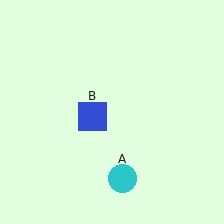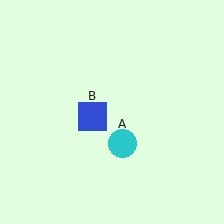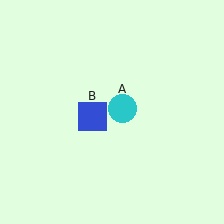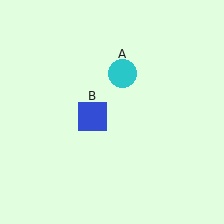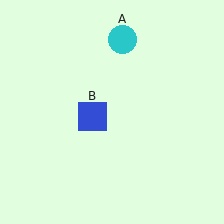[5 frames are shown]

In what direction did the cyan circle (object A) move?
The cyan circle (object A) moved up.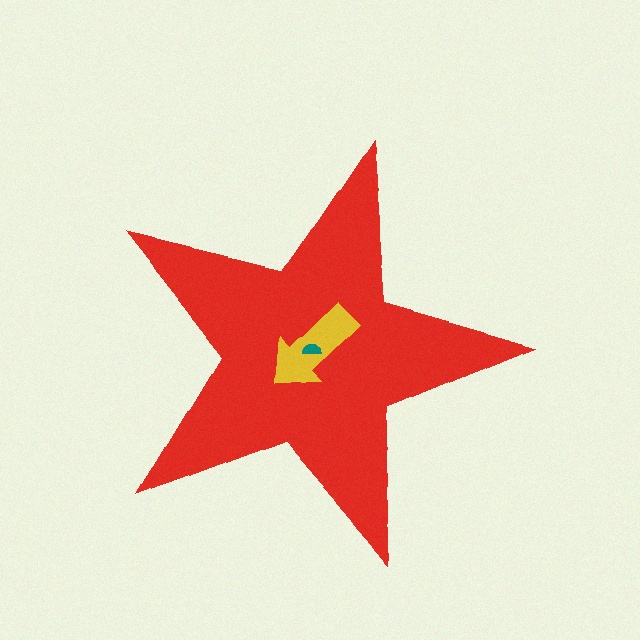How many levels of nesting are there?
3.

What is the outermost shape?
The red star.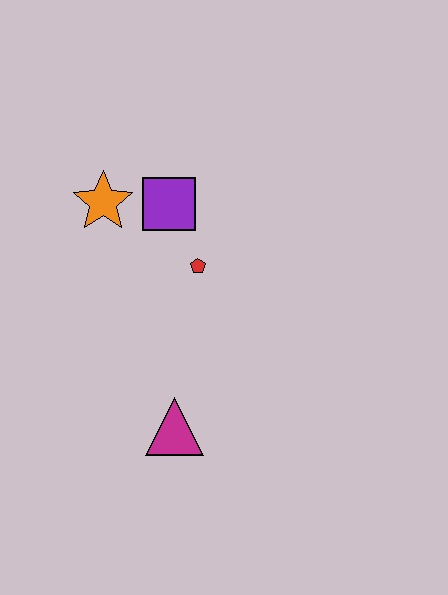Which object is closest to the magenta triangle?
The red pentagon is closest to the magenta triangle.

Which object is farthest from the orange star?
The magenta triangle is farthest from the orange star.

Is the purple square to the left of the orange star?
No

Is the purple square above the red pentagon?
Yes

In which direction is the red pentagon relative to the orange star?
The red pentagon is to the right of the orange star.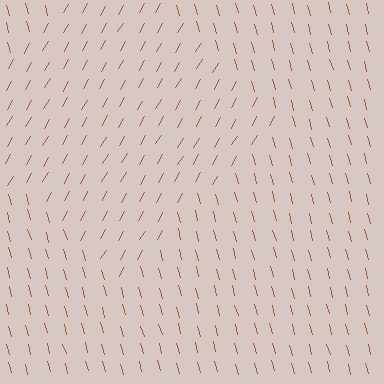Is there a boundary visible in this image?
Yes, there is a texture boundary formed by a change in line orientation.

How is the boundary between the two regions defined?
The boundary is defined purely by a change in line orientation (approximately 45 degrees difference). All lines are the same color and thickness.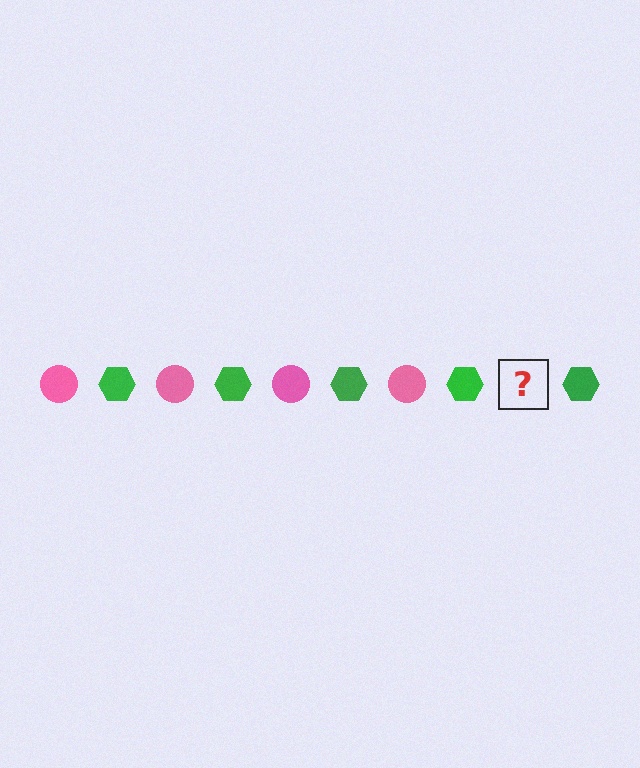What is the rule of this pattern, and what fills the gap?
The rule is that the pattern alternates between pink circle and green hexagon. The gap should be filled with a pink circle.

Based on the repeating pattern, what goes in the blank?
The blank should be a pink circle.